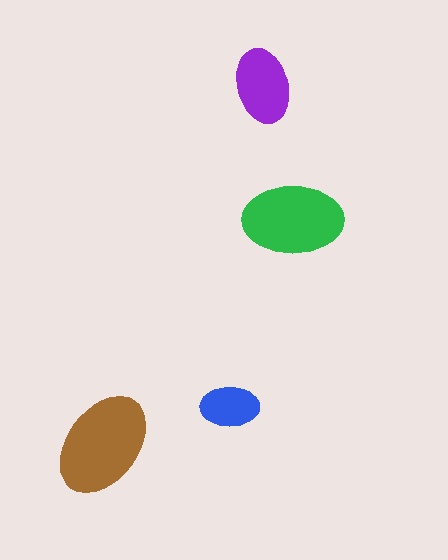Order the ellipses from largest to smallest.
the brown one, the green one, the purple one, the blue one.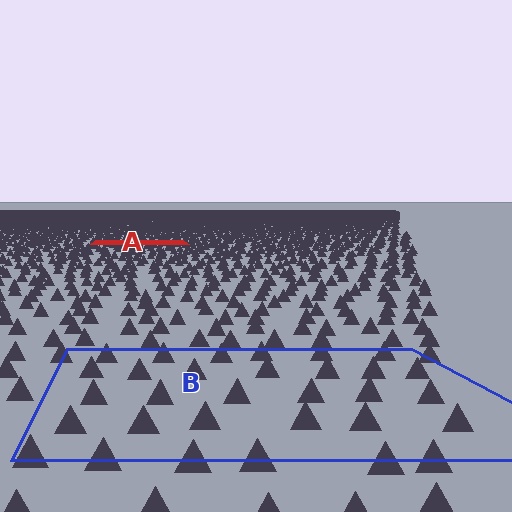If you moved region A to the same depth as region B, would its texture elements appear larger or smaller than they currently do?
They would appear larger. At a closer depth, the same texture elements are projected at a bigger on-screen size.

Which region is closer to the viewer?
Region B is closer. The texture elements there are larger and more spread out.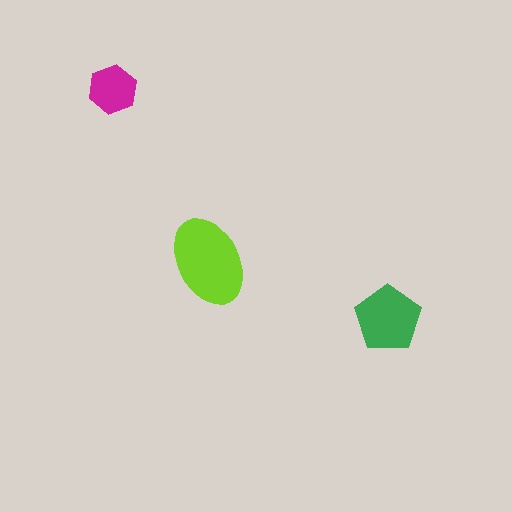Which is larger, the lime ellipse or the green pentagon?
The lime ellipse.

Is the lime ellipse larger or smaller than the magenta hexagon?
Larger.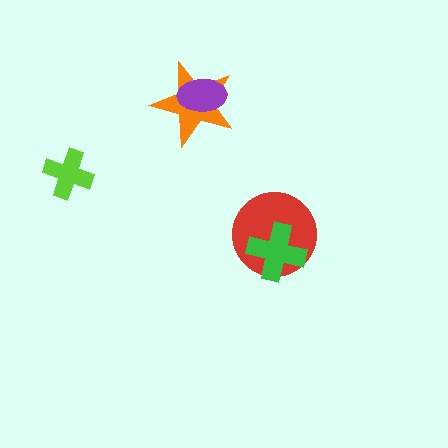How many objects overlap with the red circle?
1 object overlaps with the red circle.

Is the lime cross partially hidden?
No, no other shape covers it.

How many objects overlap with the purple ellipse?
1 object overlaps with the purple ellipse.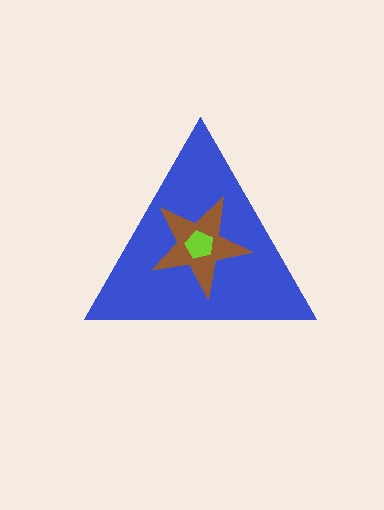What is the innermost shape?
The lime pentagon.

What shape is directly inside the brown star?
The lime pentagon.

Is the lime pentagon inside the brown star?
Yes.